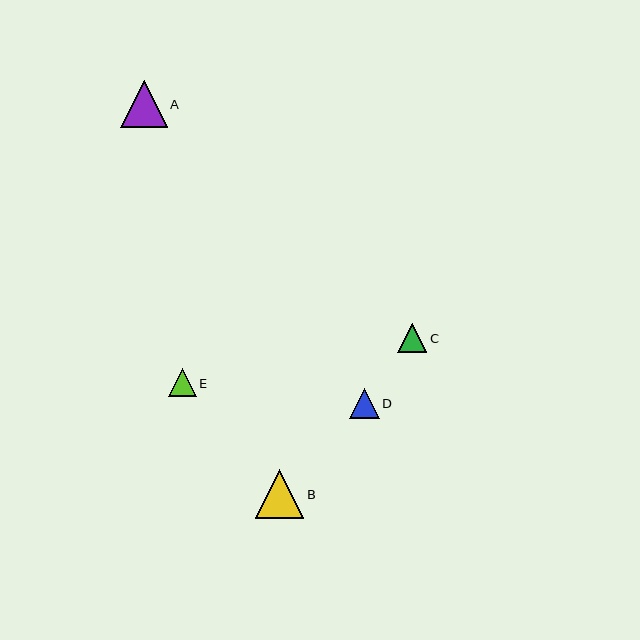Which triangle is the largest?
Triangle B is the largest with a size of approximately 48 pixels.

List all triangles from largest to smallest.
From largest to smallest: B, A, D, C, E.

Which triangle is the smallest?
Triangle E is the smallest with a size of approximately 28 pixels.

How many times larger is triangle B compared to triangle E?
Triangle B is approximately 1.7 times the size of triangle E.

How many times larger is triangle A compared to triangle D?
Triangle A is approximately 1.6 times the size of triangle D.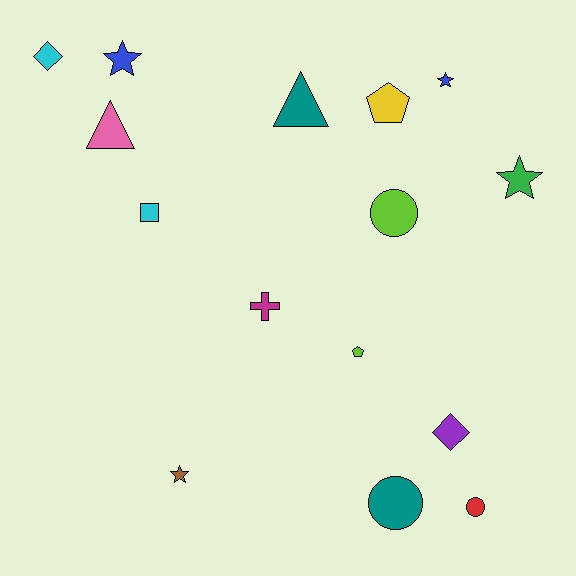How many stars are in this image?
There are 4 stars.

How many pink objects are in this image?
There is 1 pink object.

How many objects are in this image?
There are 15 objects.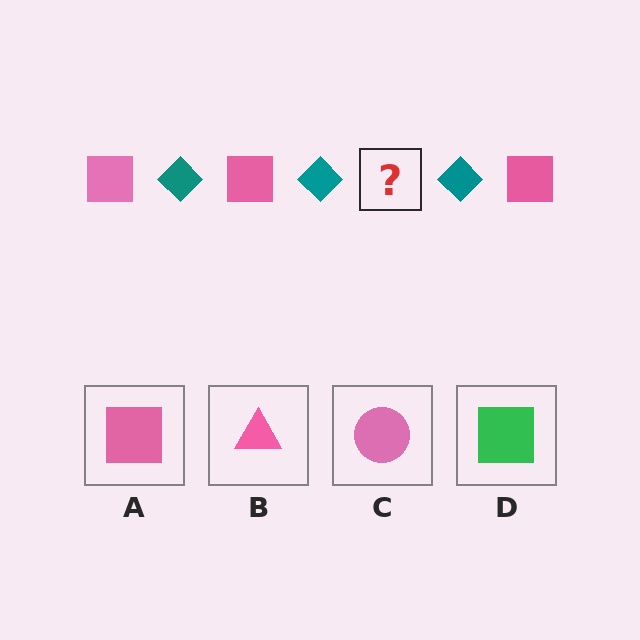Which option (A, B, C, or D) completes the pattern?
A.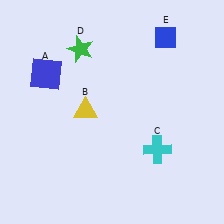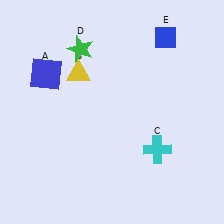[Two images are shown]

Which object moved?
The yellow triangle (B) moved up.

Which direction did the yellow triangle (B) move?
The yellow triangle (B) moved up.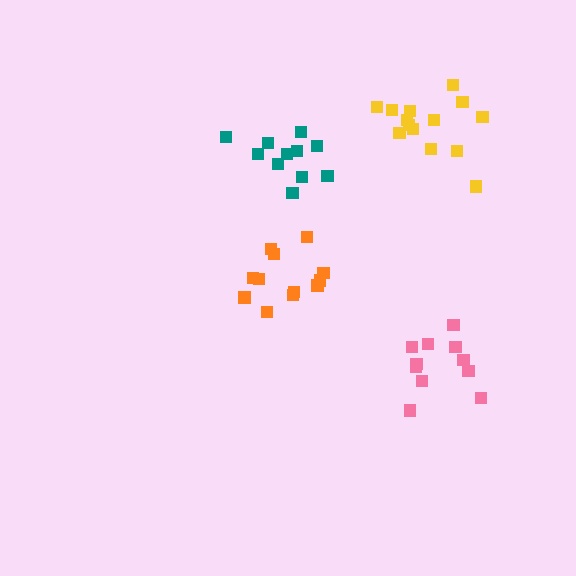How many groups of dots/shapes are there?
There are 4 groups.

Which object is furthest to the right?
The pink cluster is rightmost.